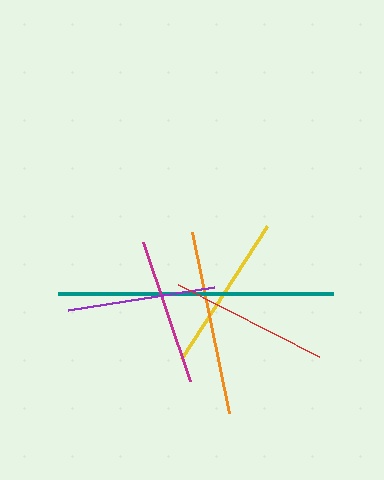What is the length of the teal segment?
The teal segment is approximately 275 pixels long.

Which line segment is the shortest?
The magenta line is the shortest at approximately 147 pixels.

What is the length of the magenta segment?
The magenta segment is approximately 147 pixels long.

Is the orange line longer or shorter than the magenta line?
The orange line is longer than the magenta line.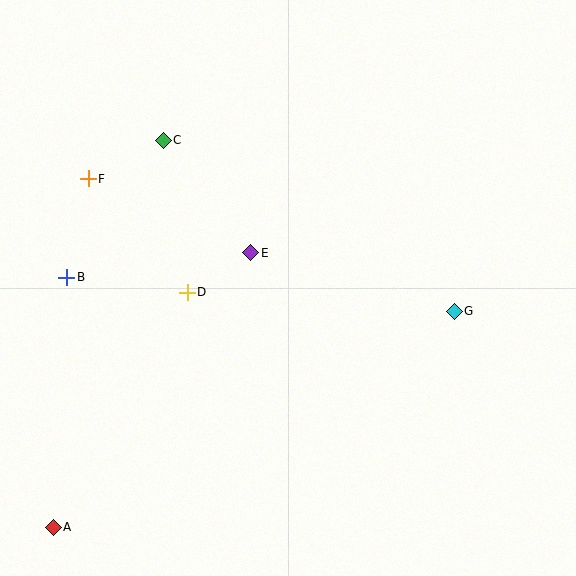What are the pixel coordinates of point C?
Point C is at (163, 140).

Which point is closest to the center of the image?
Point E at (251, 253) is closest to the center.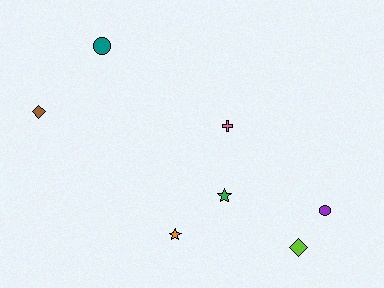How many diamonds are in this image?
There are 2 diamonds.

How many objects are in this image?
There are 7 objects.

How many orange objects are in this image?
There is 1 orange object.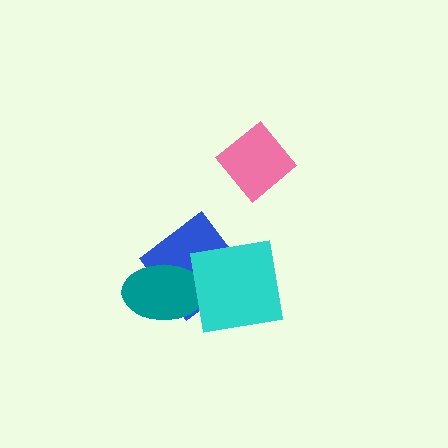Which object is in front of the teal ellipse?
The cyan square is in front of the teal ellipse.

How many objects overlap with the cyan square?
2 objects overlap with the cyan square.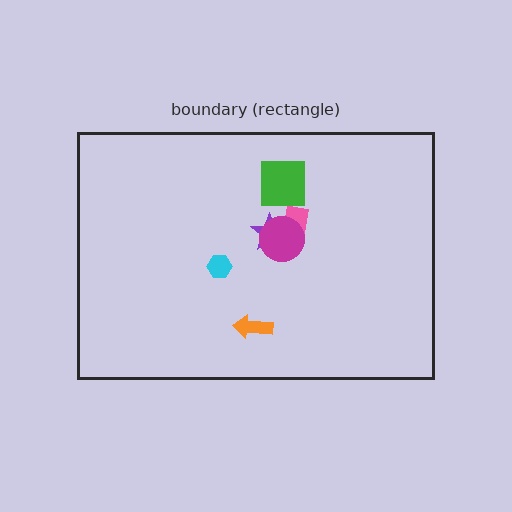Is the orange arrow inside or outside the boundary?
Inside.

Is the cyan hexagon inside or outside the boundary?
Inside.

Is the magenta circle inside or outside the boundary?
Inside.